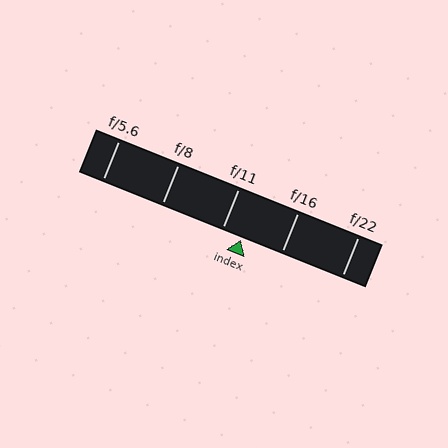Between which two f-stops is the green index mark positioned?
The index mark is between f/11 and f/16.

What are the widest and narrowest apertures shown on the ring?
The widest aperture shown is f/5.6 and the narrowest is f/22.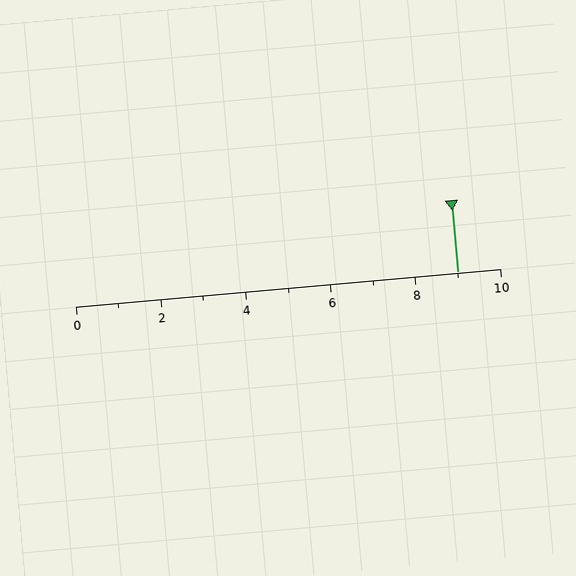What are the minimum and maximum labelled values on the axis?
The axis runs from 0 to 10.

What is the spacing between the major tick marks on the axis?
The major ticks are spaced 2 apart.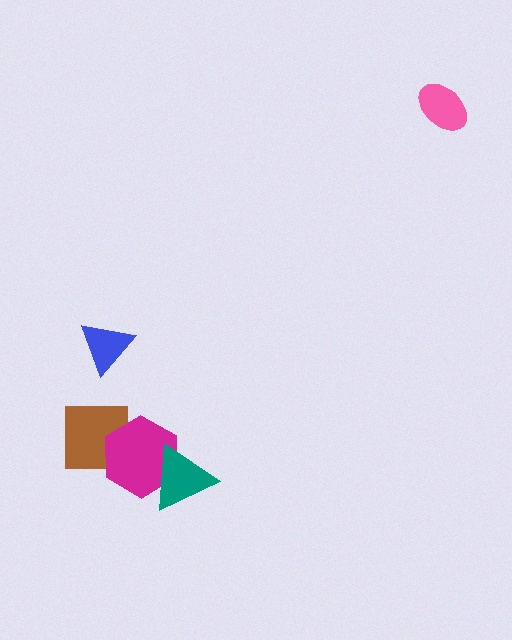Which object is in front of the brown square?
The magenta hexagon is in front of the brown square.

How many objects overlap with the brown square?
1 object overlaps with the brown square.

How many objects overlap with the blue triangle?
0 objects overlap with the blue triangle.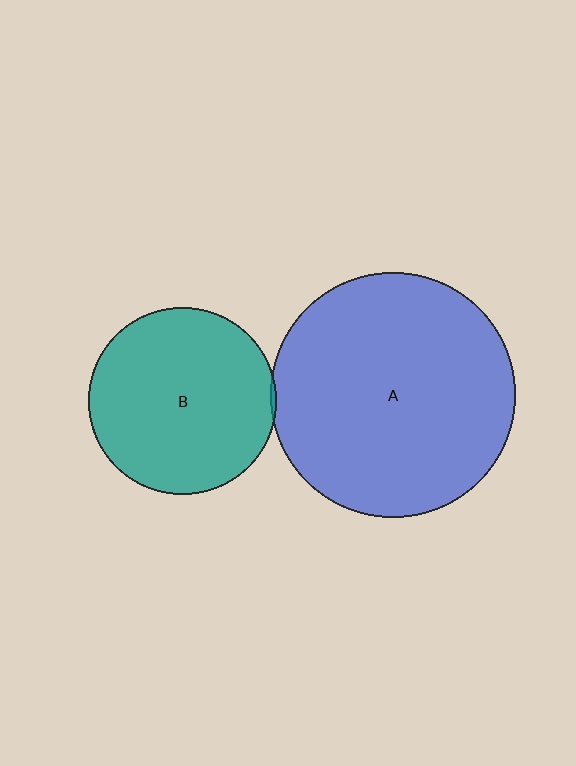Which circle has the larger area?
Circle A (blue).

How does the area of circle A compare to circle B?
Approximately 1.7 times.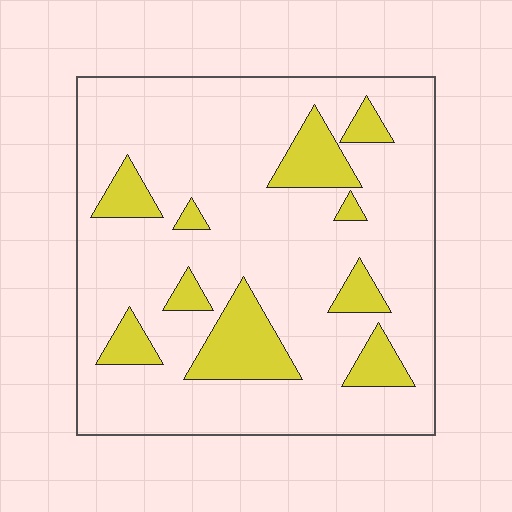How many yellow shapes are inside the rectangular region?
10.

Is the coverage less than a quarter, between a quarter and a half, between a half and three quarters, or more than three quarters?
Less than a quarter.